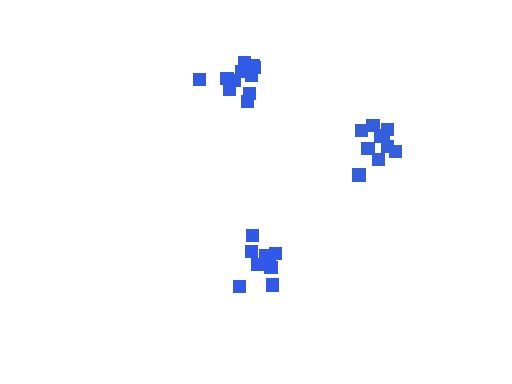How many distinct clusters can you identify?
There are 3 distinct clusters.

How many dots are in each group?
Group 1: 12 dots, Group 2: 10 dots, Group 3: 11 dots (33 total).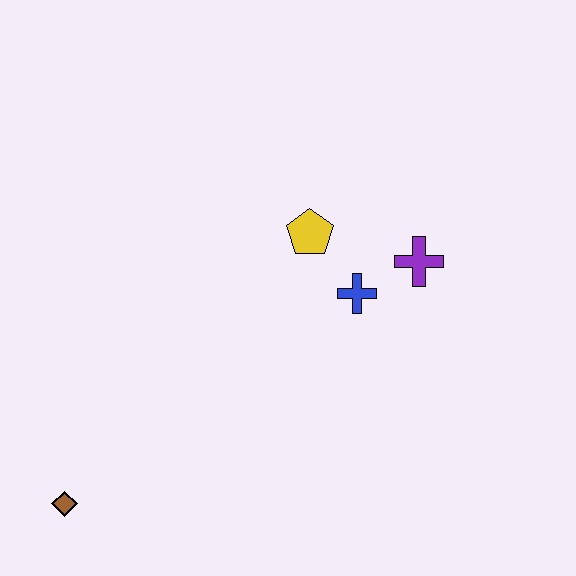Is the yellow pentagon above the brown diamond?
Yes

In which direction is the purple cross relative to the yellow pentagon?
The purple cross is to the right of the yellow pentagon.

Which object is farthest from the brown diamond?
The purple cross is farthest from the brown diamond.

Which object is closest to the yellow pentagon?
The blue cross is closest to the yellow pentagon.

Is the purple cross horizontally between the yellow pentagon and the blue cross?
No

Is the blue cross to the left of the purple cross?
Yes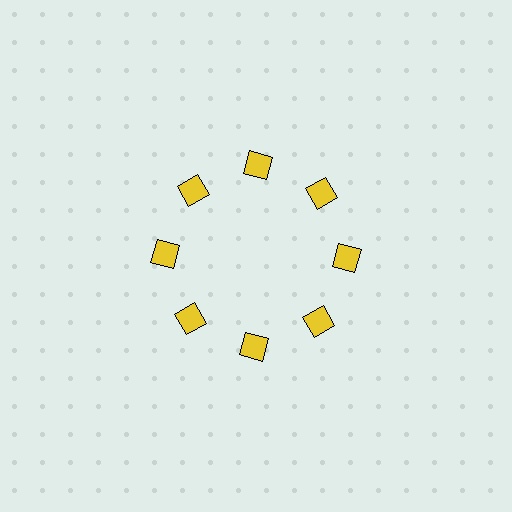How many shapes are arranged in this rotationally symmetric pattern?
There are 8 shapes, arranged in 8 groups of 1.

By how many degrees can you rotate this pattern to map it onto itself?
The pattern maps onto itself every 45 degrees of rotation.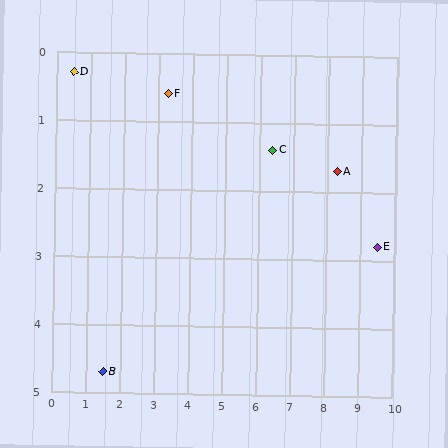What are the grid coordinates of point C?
Point C is at approximately (6.4, 1.4).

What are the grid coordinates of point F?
Point F is at approximately (3.3, 0.6).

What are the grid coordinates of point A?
Point A is at approximately (8.3, 1.7).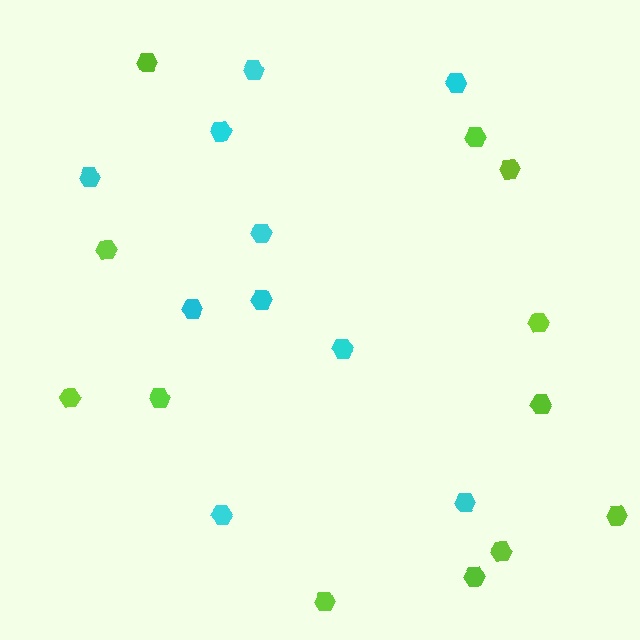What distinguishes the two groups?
There are 2 groups: one group of lime hexagons (12) and one group of cyan hexagons (10).